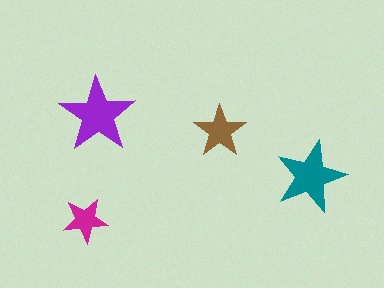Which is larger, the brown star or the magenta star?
The brown one.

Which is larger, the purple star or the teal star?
The purple one.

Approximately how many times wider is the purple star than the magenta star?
About 1.5 times wider.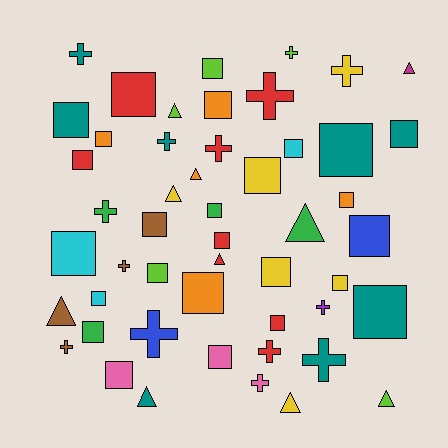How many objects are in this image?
There are 50 objects.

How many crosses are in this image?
There are 14 crosses.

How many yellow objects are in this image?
There are 6 yellow objects.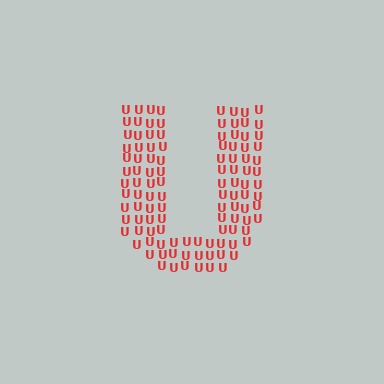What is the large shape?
The large shape is the letter U.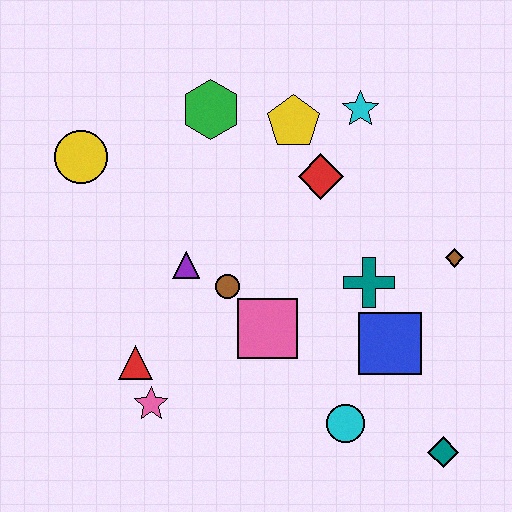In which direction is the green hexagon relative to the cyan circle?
The green hexagon is above the cyan circle.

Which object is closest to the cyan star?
The yellow pentagon is closest to the cyan star.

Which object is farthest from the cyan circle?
The yellow circle is farthest from the cyan circle.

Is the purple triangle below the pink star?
No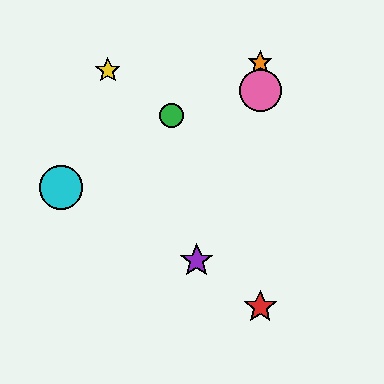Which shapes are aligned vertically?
The red star, the blue circle, the orange star, the pink circle are aligned vertically.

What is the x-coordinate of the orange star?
The orange star is at x≈260.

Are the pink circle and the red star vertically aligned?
Yes, both are at x≈260.